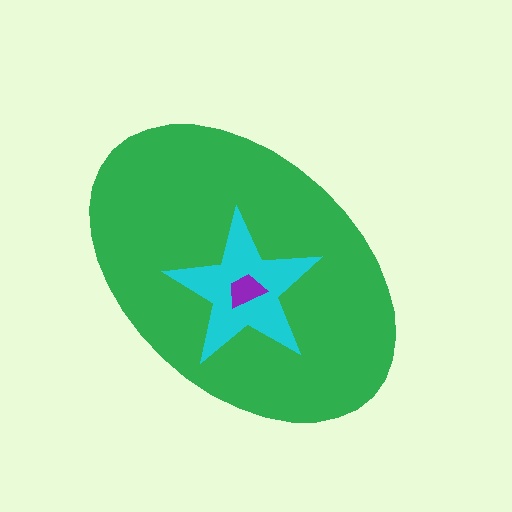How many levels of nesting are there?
3.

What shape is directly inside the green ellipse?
The cyan star.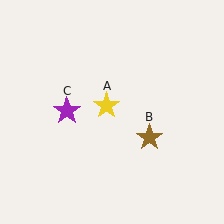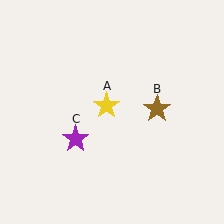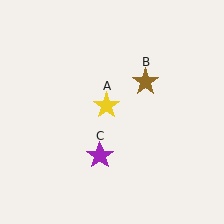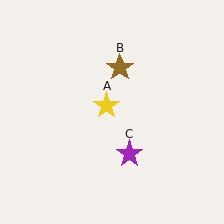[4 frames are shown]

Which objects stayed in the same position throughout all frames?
Yellow star (object A) remained stationary.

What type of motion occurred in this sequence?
The brown star (object B), purple star (object C) rotated counterclockwise around the center of the scene.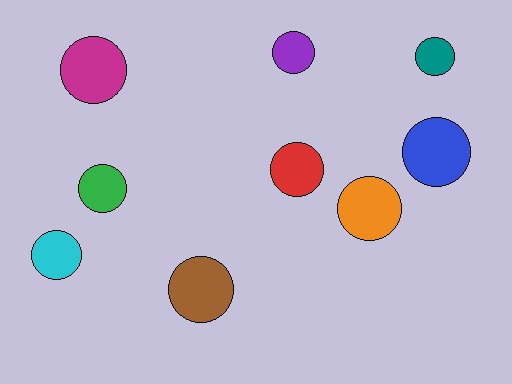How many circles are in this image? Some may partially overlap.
There are 9 circles.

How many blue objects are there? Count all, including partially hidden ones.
There is 1 blue object.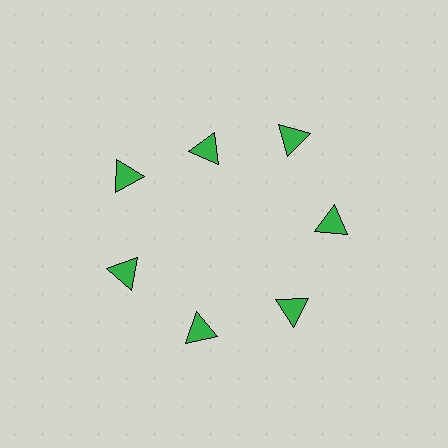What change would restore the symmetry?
The symmetry would be restored by moving it outward, back onto the ring so that all 7 triangles sit at equal angles and equal distance from the center.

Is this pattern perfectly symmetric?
No. The 7 green triangles are arranged in a ring, but one element near the 12 o'clock position is pulled inward toward the center, breaking the 7-fold rotational symmetry.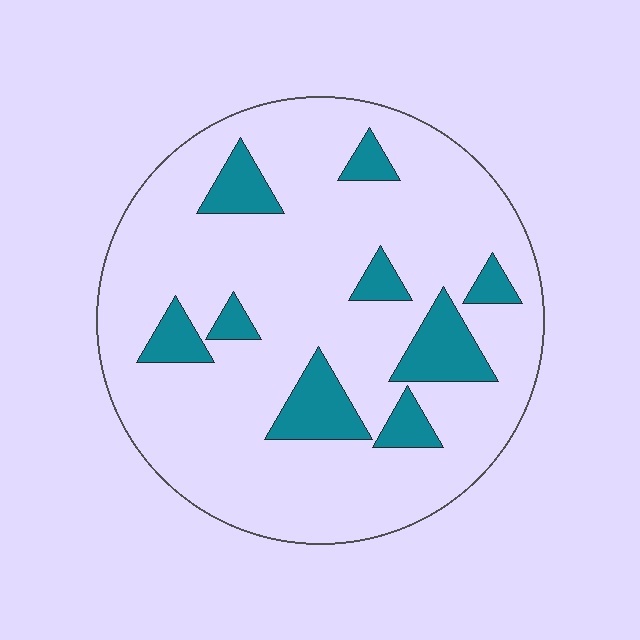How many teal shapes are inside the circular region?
9.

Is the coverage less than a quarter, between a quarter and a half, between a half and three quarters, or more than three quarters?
Less than a quarter.